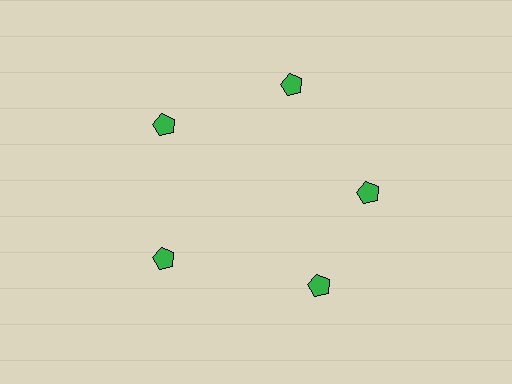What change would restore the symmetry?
The symmetry would be restored by rotating it back into even spacing with its neighbors so that all 5 pentagons sit at equal angles and equal distance from the center.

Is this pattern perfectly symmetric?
No. The 5 green pentagons are arranged in a ring, but one element near the 5 o'clock position is rotated out of alignment along the ring, breaking the 5-fold rotational symmetry.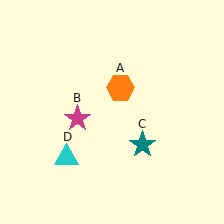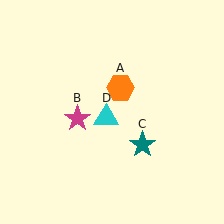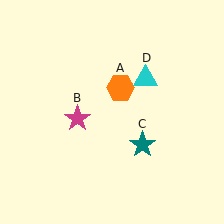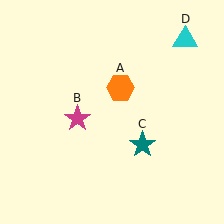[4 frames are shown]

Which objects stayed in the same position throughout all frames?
Orange hexagon (object A) and magenta star (object B) and teal star (object C) remained stationary.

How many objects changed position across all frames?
1 object changed position: cyan triangle (object D).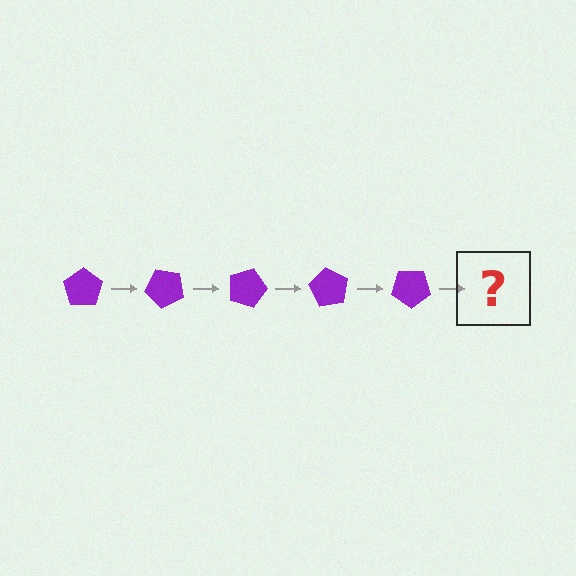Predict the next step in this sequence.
The next step is a purple pentagon rotated 225 degrees.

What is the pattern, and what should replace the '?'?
The pattern is that the pentagon rotates 45 degrees each step. The '?' should be a purple pentagon rotated 225 degrees.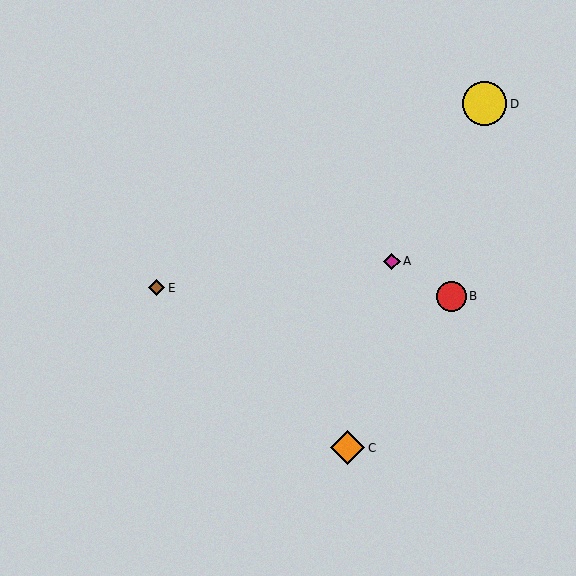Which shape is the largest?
The yellow circle (labeled D) is the largest.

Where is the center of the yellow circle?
The center of the yellow circle is at (485, 104).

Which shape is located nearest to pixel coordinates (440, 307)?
The red circle (labeled B) at (451, 296) is nearest to that location.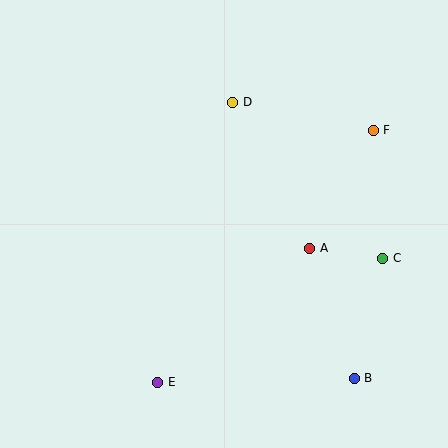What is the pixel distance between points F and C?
The distance between F and C is 129 pixels.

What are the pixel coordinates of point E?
Point E is at (158, 382).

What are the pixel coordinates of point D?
Point D is at (233, 102).